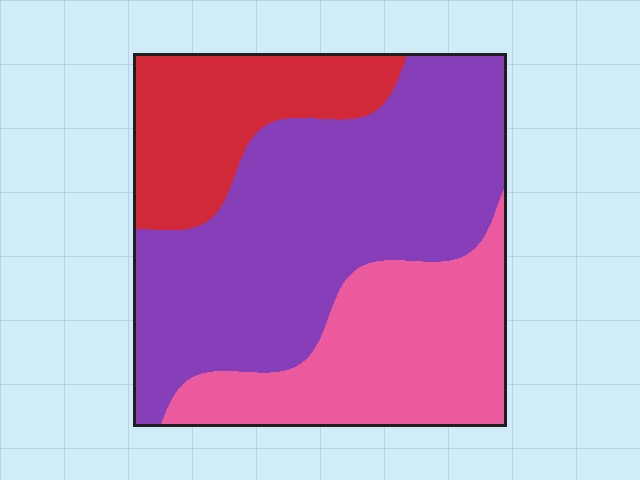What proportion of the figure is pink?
Pink covers roughly 30% of the figure.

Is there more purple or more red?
Purple.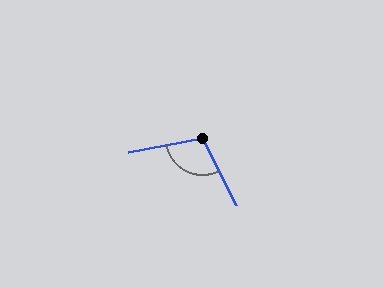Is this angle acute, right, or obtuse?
It is obtuse.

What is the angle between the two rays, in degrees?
Approximately 107 degrees.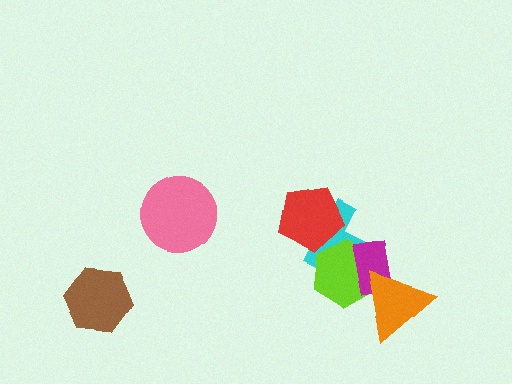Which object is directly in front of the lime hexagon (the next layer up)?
The magenta rectangle is directly in front of the lime hexagon.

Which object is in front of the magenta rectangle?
The orange triangle is in front of the magenta rectangle.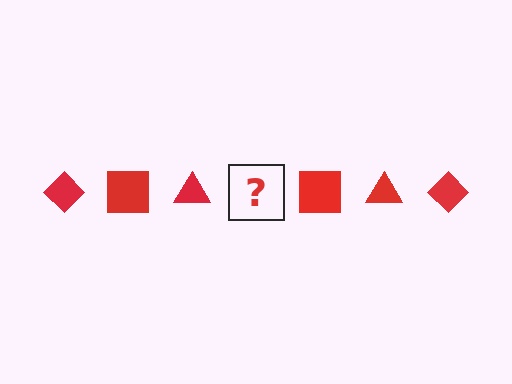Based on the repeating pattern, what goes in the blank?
The blank should be a red diamond.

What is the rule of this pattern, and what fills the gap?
The rule is that the pattern cycles through diamond, square, triangle shapes in red. The gap should be filled with a red diamond.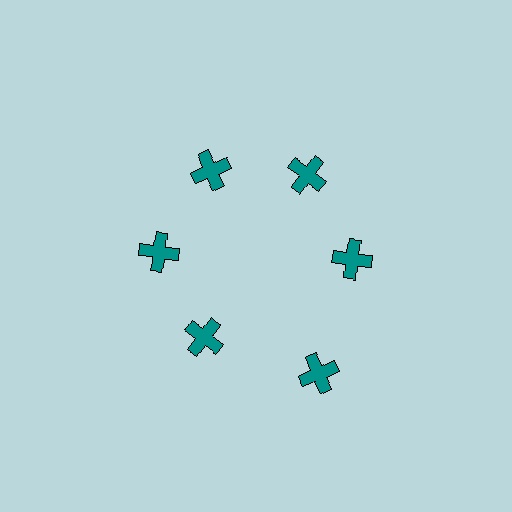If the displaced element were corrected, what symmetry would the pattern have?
It would have 6-fold rotational symmetry — the pattern would map onto itself every 60 degrees.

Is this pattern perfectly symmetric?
No. The 6 teal crosses are arranged in a ring, but one element near the 5 o'clock position is pushed outward from the center, breaking the 6-fold rotational symmetry.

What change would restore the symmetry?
The symmetry would be restored by moving it inward, back onto the ring so that all 6 crosses sit at equal angles and equal distance from the center.